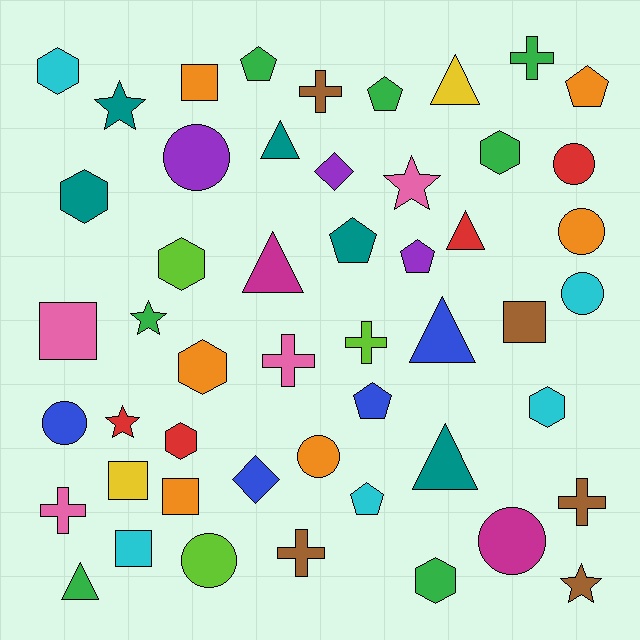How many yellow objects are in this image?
There are 2 yellow objects.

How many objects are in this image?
There are 50 objects.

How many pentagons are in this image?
There are 7 pentagons.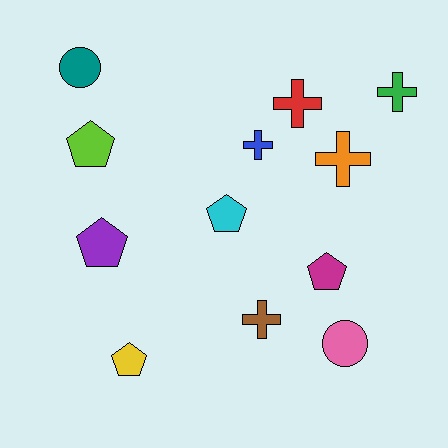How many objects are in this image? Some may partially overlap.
There are 12 objects.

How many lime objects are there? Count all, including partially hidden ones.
There is 1 lime object.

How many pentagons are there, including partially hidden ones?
There are 5 pentagons.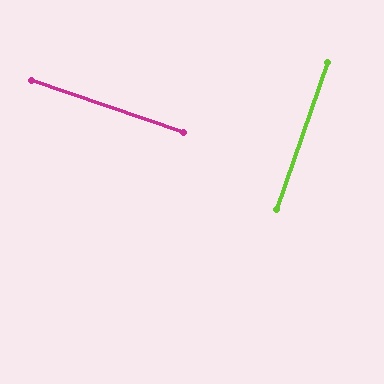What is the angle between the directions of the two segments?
Approximately 90 degrees.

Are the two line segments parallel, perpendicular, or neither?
Perpendicular — they meet at approximately 90°.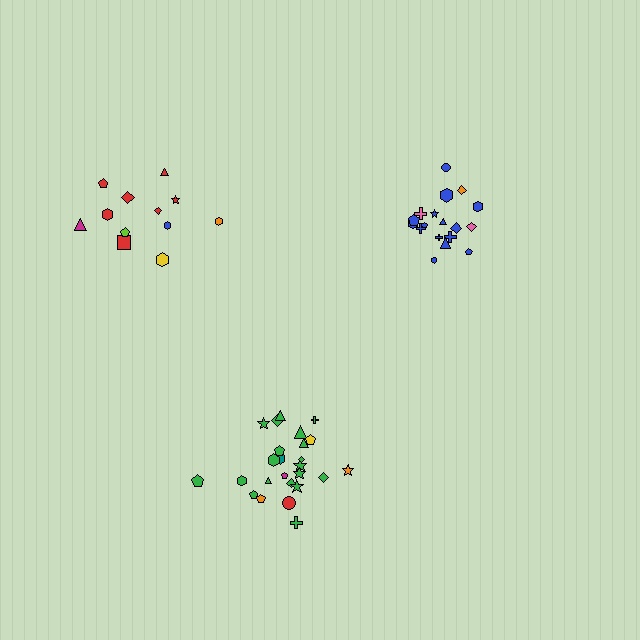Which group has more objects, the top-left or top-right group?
The top-right group.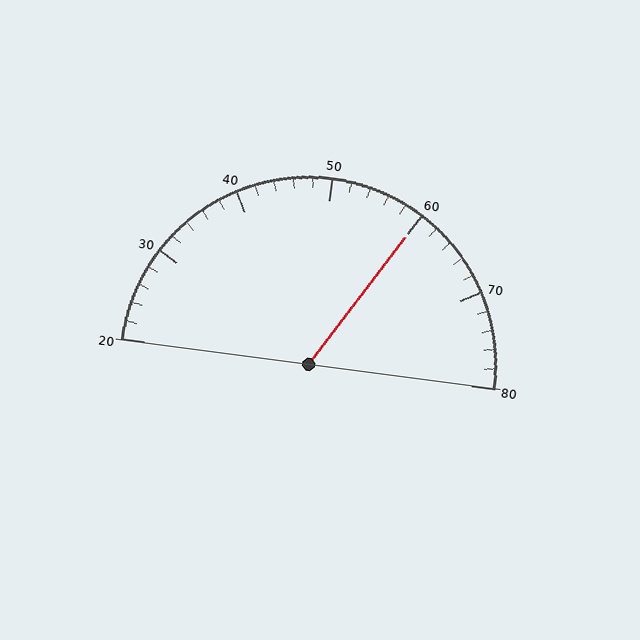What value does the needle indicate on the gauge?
The needle indicates approximately 60.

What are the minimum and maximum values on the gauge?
The gauge ranges from 20 to 80.